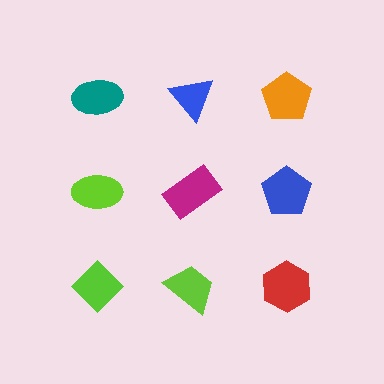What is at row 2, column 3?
A blue pentagon.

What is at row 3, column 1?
A lime diamond.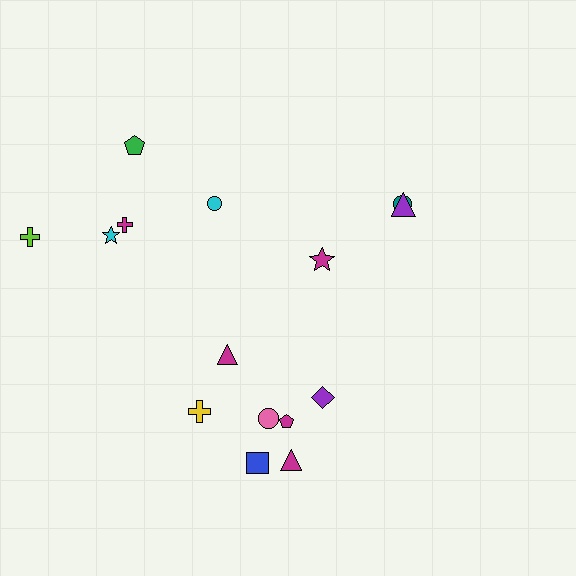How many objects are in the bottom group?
There are 7 objects.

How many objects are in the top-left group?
There are 5 objects.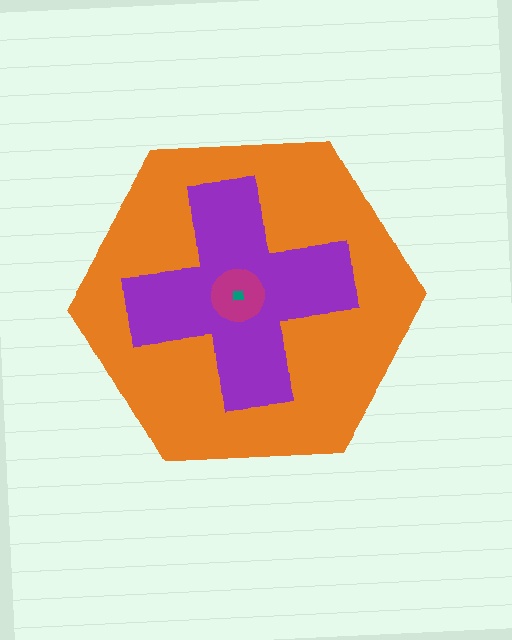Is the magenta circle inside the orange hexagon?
Yes.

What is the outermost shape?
The orange hexagon.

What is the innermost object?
The teal square.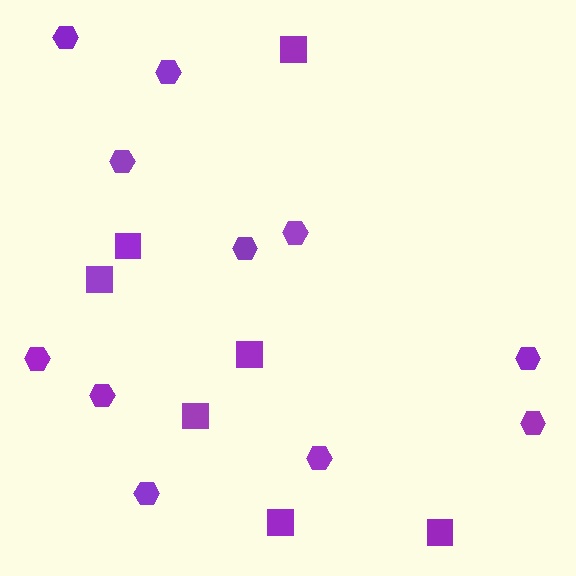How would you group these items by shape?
There are 2 groups: one group of hexagons (11) and one group of squares (7).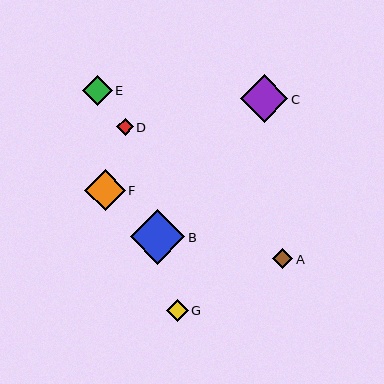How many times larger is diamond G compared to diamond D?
Diamond G is approximately 1.3 times the size of diamond D.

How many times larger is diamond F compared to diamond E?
Diamond F is approximately 1.4 times the size of diamond E.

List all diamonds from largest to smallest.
From largest to smallest: B, C, F, E, G, A, D.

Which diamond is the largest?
Diamond B is the largest with a size of approximately 55 pixels.